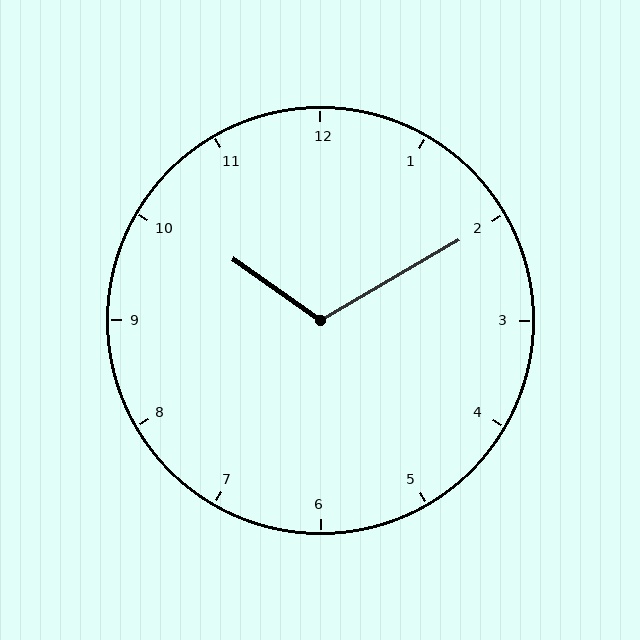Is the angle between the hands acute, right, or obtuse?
It is obtuse.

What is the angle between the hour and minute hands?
Approximately 115 degrees.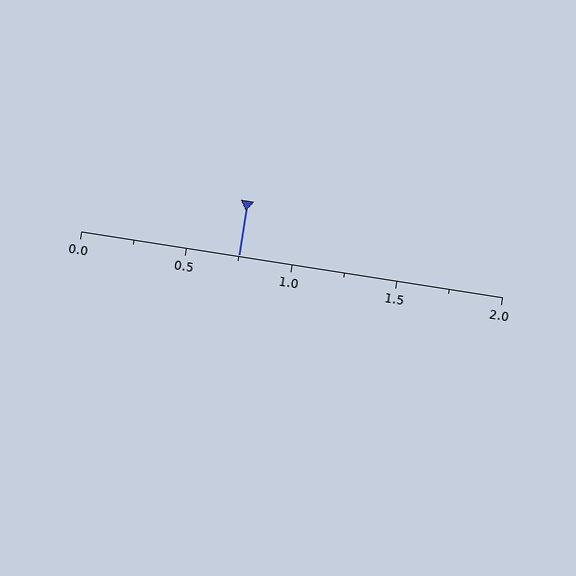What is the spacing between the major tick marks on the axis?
The major ticks are spaced 0.5 apart.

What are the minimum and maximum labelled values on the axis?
The axis runs from 0.0 to 2.0.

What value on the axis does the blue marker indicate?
The marker indicates approximately 0.75.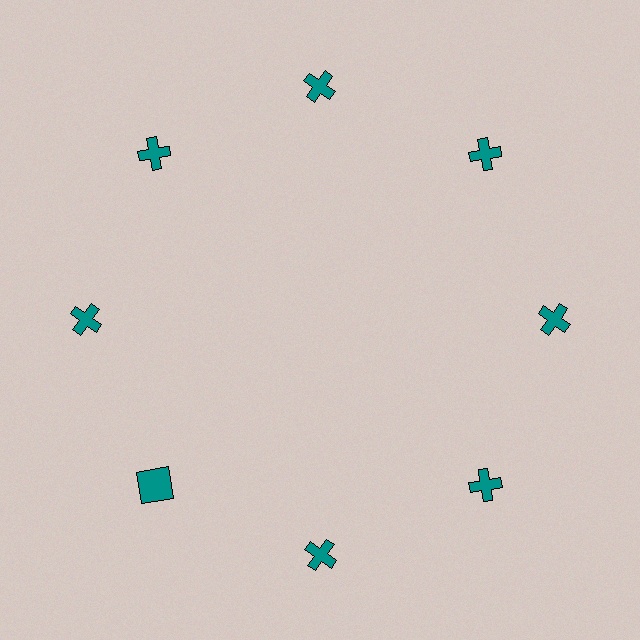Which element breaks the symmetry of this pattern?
The teal square at roughly the 8 o'clock position breaks the symmetry. All other shapes are teal crosses.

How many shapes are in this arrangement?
There are 8 shapes arranged in a ring pattern.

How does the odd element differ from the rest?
It has a different shape: square instead of cross.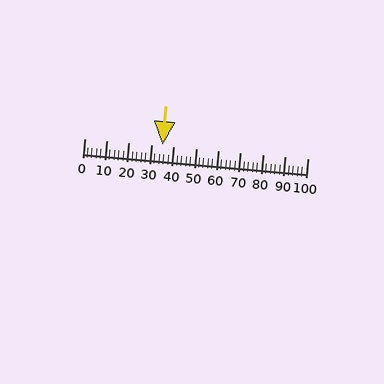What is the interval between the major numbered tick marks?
The major tick marks are spaced 10 units apart.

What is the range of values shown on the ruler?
The ruler shows values from 0 to 100.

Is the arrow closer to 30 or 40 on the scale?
The arrow is closer to 40.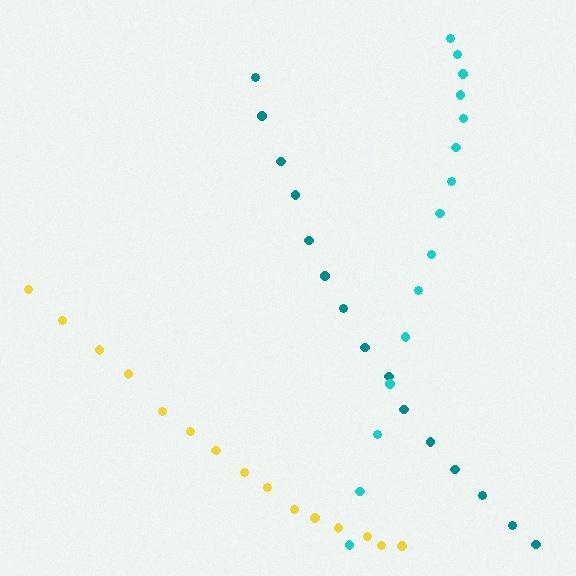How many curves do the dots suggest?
There are 3 distinct paths.